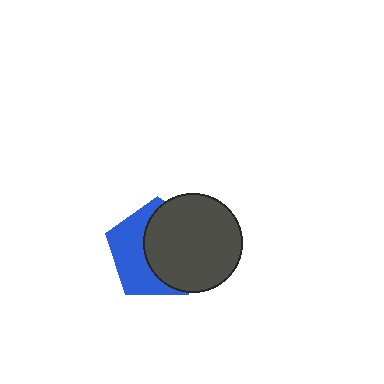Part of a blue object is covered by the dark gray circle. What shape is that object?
It is a pentagon.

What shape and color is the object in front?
The object in front is a dark gray circle.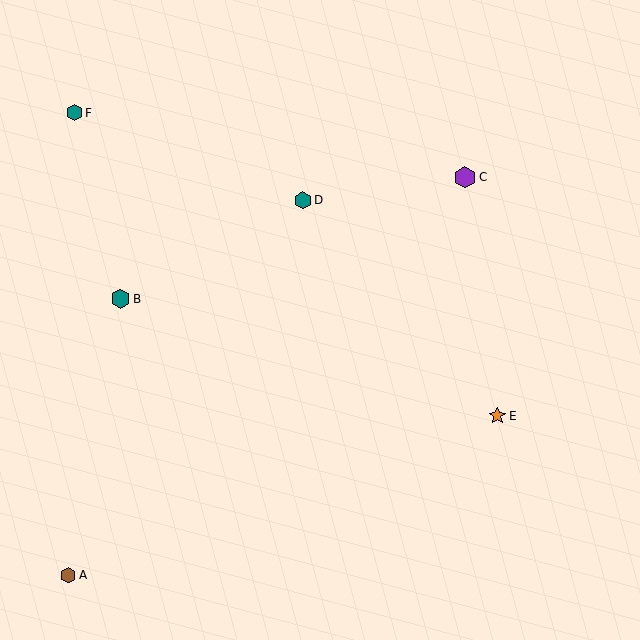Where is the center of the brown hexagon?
The center of the brown hexagon is at (68, 575).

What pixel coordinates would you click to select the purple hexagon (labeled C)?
Click at (465, 177) to select the purple hexagon C.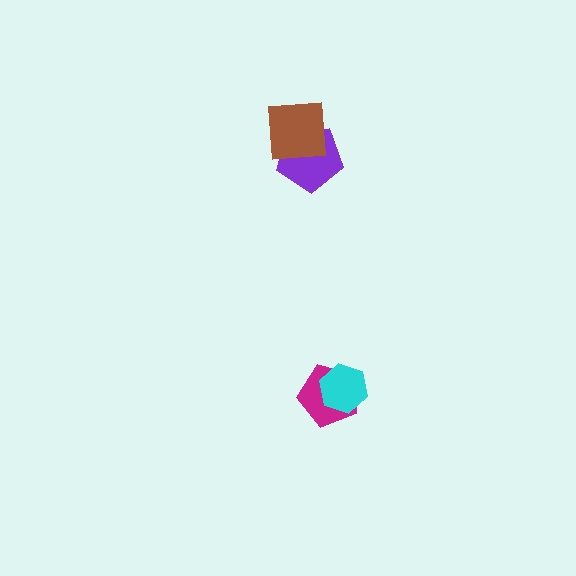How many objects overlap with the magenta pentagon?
1 object overlaps with the magenta pentagon.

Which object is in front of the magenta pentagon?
The cyan hexagon is in front of the magenta pentagon.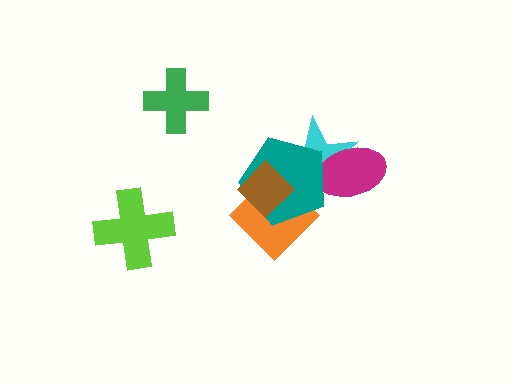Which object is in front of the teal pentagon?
The brown diamond is in front of the teal pentagon.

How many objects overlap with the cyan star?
4 objects overlap with the cyan star.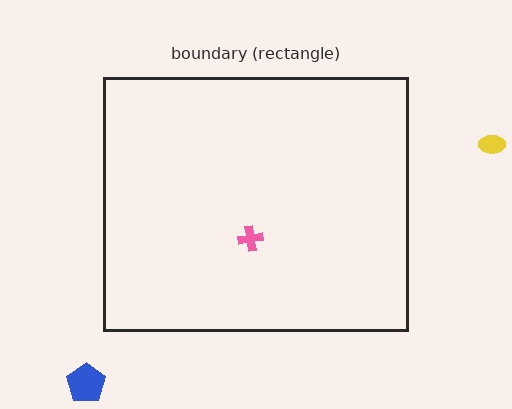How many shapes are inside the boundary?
1 inside, 2 outside.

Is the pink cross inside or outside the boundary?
Inside.